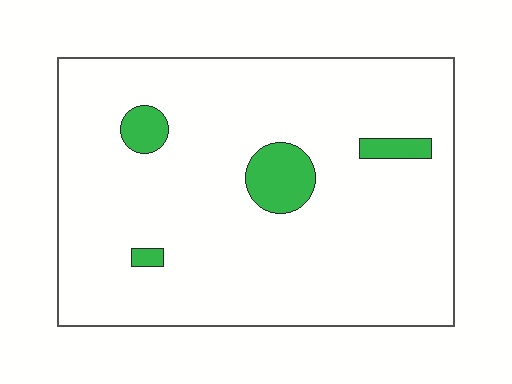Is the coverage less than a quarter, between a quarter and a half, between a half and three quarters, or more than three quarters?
Less than a quarter.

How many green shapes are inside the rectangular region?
4.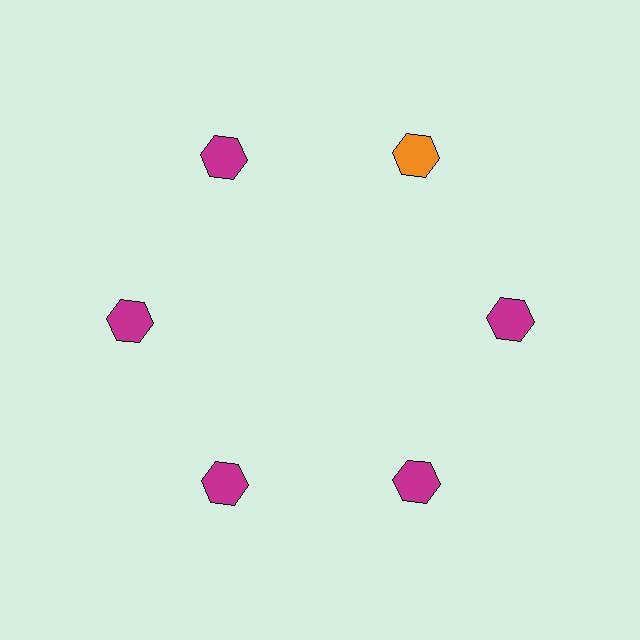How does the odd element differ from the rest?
It has a different color: orange instead of magenta.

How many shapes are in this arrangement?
There are 6 shapes arranged in a ring pattern.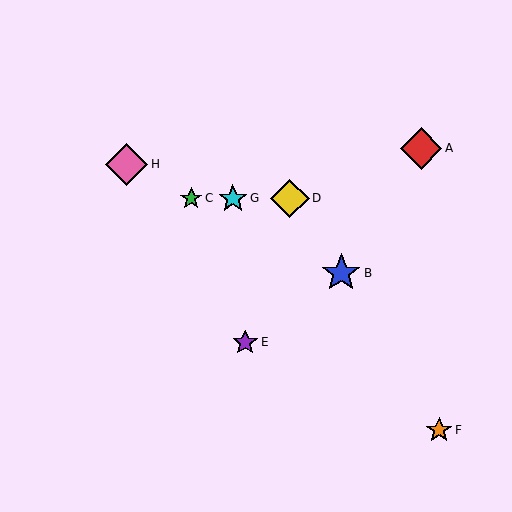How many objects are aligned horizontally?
3 objects (C, D, G) are aligned horizontally.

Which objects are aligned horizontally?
Objects C, D, G are aligned horizontally.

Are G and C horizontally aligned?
Yes, both are at y≈198.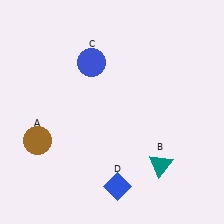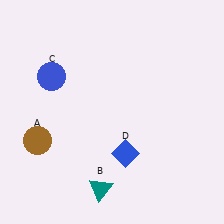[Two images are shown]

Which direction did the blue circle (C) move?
The blue circle (C) moved left.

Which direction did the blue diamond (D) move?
The blue diamond (D) moved up.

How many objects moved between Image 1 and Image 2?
3 objects moved between the two images.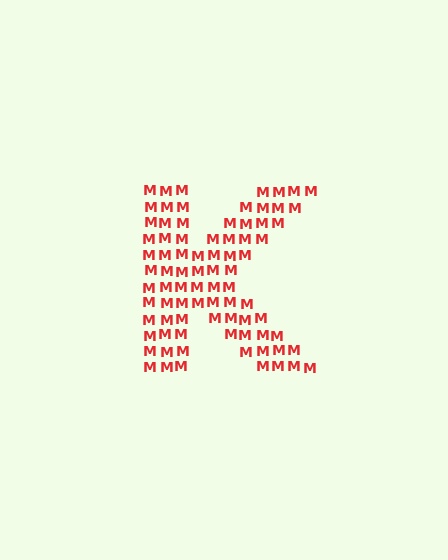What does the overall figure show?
The overall figure shows the letter K.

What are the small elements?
The small elements are letter M's.